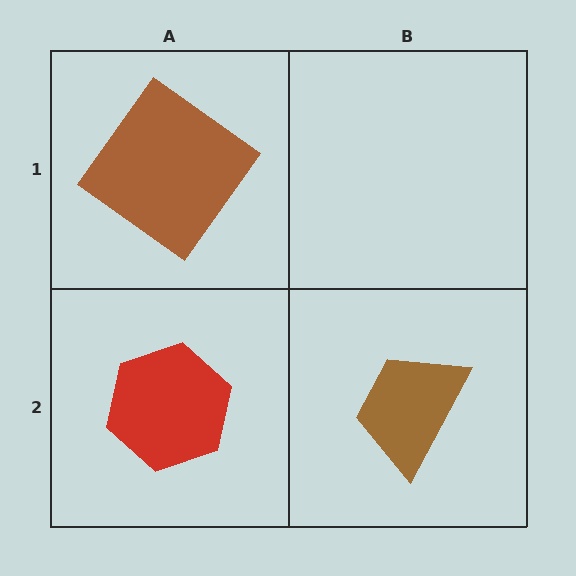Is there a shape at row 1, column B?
No, that cell is empty.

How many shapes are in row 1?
1 shape.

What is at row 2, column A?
A red hexagon.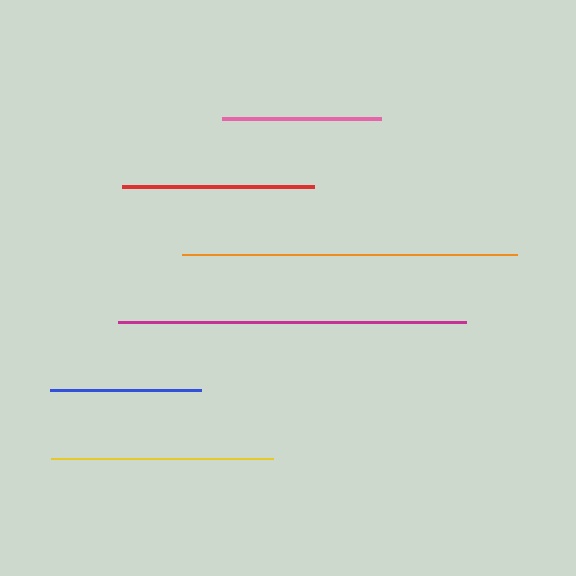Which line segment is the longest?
The magenta line is the longest at approximately 348 pixels.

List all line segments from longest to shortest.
From longest to shortest: magenta, orange, yellow, red, pink, blue.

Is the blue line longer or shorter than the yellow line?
The yellow line is longer than the blue line.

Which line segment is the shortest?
The blue line is the shortest at approximately 151 pixels.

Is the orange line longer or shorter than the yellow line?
The orange line is longer than the yellow line.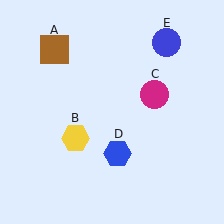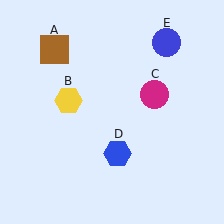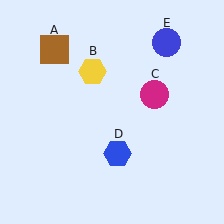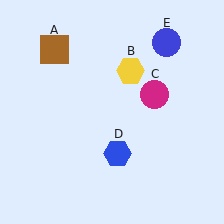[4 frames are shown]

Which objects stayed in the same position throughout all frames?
Brown square (object A) and magenta circle (object C) and blue hexagon (object D) and blue circle (object E) remained stationary.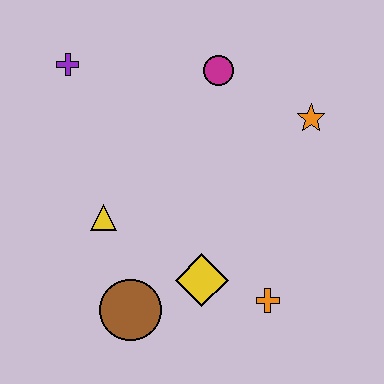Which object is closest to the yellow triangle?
The brown circle is closest to the yellow triangle.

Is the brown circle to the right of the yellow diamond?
No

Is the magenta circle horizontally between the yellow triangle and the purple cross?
No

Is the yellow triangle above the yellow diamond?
Yes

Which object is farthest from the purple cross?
The orange cross is farthest from the purple cross.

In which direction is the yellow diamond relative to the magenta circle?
The yellow diamond is below the magenta circle.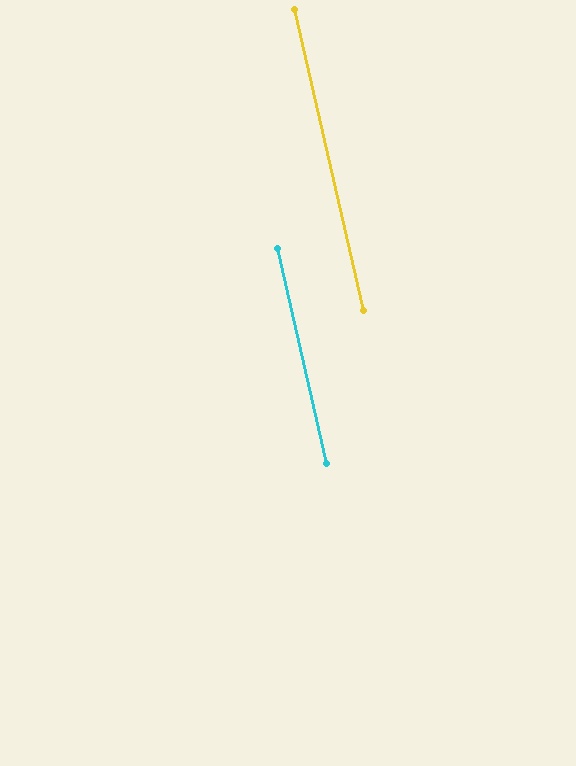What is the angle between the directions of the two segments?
Approximately 0 degrees.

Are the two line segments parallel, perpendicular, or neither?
Parallel — their directions differ by only 0.1°.